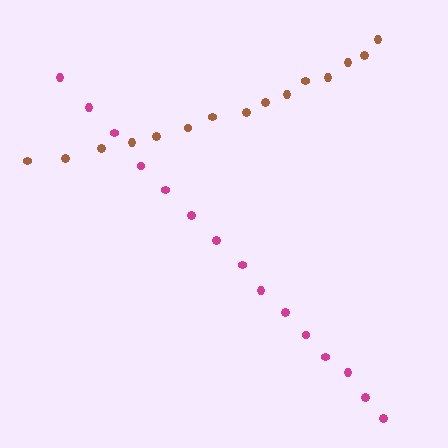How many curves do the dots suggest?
There are 2 distinct paths.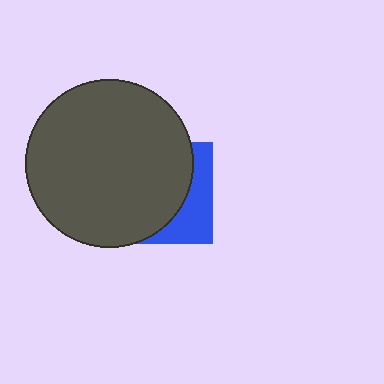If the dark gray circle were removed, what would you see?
You would see the complete blue square.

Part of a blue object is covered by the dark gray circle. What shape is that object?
It is a square.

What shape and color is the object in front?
The object in front is a dark gray circle.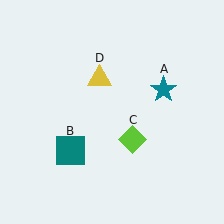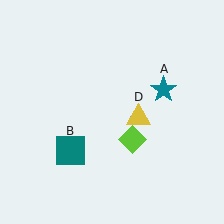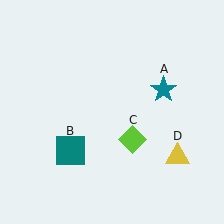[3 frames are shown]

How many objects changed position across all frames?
1 object changed position: yellow triangle (object D).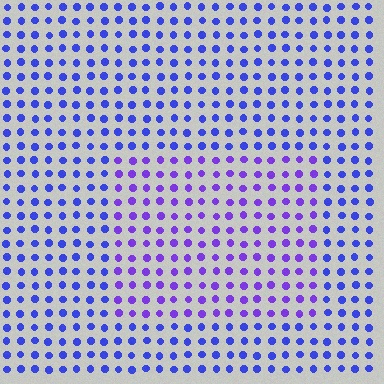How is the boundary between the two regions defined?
The boundary is defined purely by a slight shift in hue (about 29 degrees). Spacing, size, and orientation are identical on both sides.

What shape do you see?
I see a rectangle.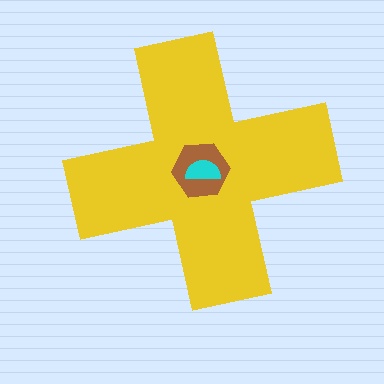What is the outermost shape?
The yellow cross.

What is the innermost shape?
The cyan semicircle.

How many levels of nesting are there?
3.